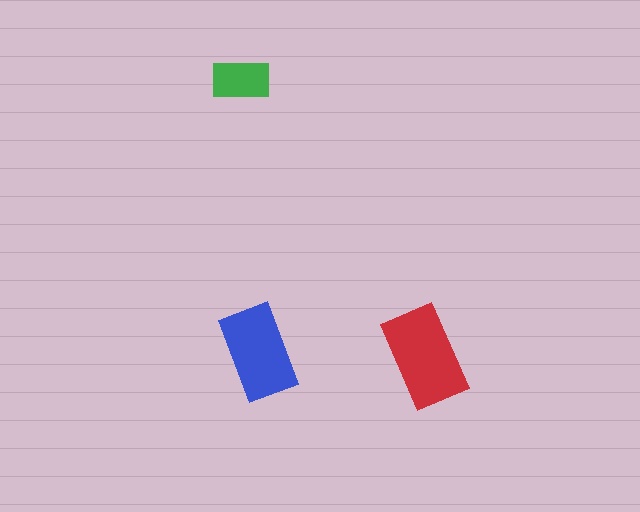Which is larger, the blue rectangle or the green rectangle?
The blue one.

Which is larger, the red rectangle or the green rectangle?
The red one.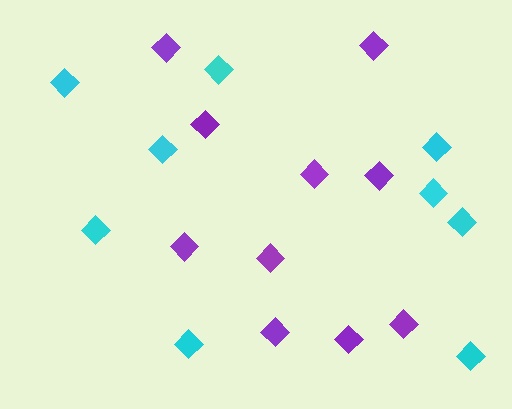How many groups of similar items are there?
There are 2 groups: one group of purple diamonds (10) and one group of cyan diamonds (9).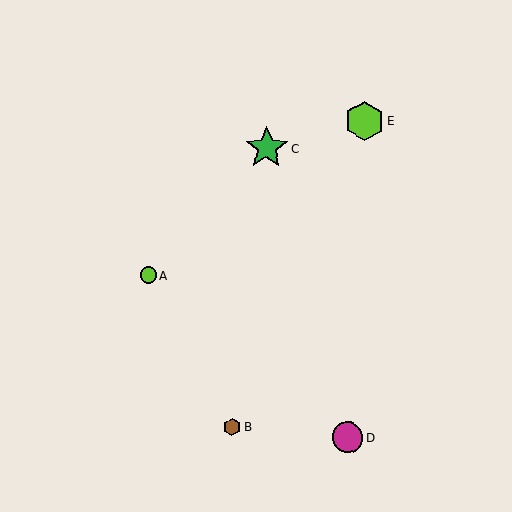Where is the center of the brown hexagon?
The center of the brown hexagon is at (232, 427).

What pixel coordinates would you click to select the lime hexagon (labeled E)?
Click at (365, 121) to select the lime hexagon E.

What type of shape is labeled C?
Shape C is a green star.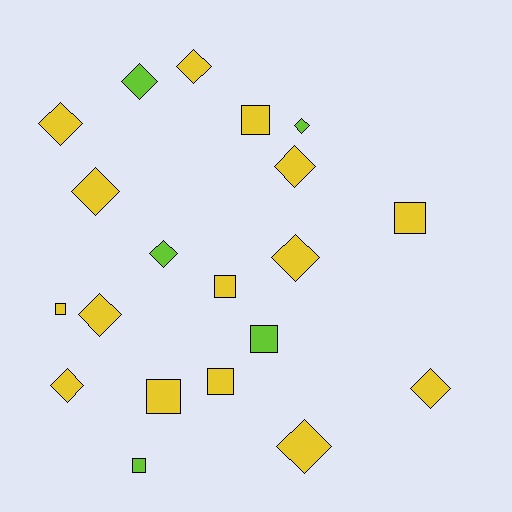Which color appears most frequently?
Yellow, with 15 objects.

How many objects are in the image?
There are 20 objects.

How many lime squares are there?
There are 2 lime squares.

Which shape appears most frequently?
Diamond, with 12 objects.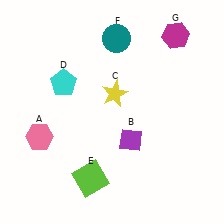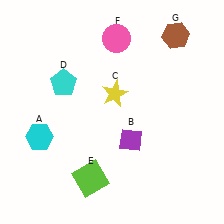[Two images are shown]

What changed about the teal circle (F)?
In Image 1, F is teal. In Image 2, it changed to pink.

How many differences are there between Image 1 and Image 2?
There are 3 differences between the two images.